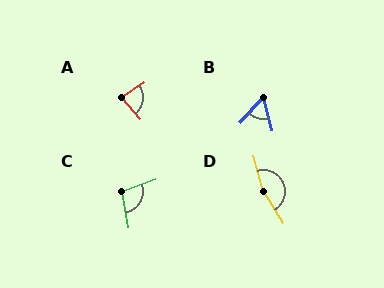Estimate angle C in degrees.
Approximately 100 degrees.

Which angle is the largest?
D, at approximately 164 degrees.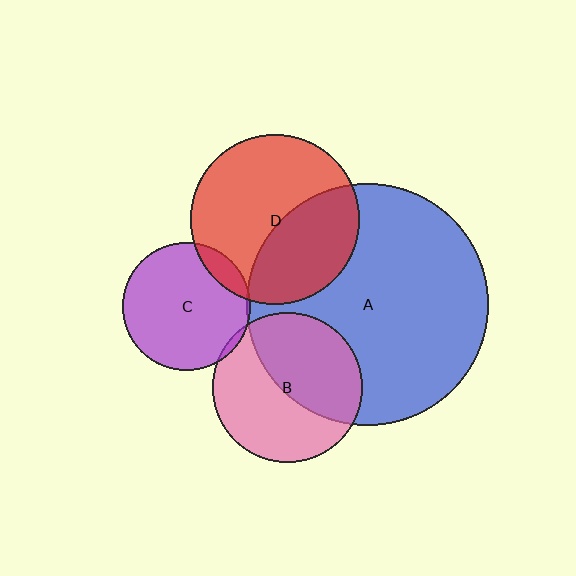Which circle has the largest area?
Circle A (blue).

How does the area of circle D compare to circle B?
Approximately 1.3 times.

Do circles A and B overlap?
Yes.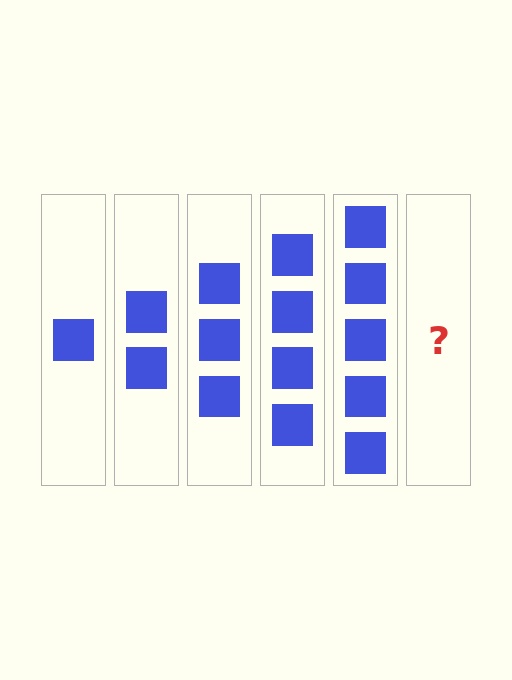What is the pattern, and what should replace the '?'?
The pattern is that each step adds one more square. The '?' should be 6 squares.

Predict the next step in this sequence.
The next step is 6 squares.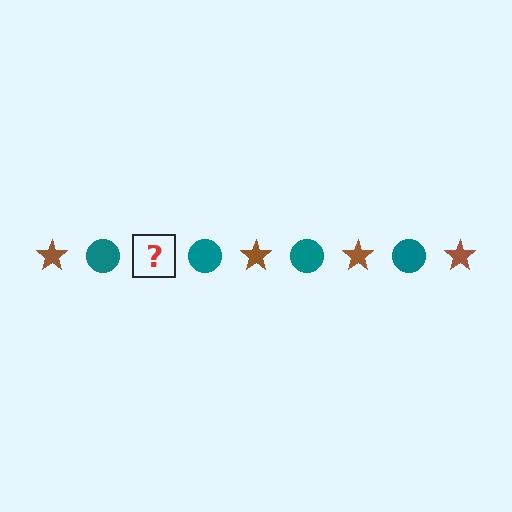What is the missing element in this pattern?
The missing element is a brown star.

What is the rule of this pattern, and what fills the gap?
The rule is that the pattern alternates between brown star and teal circle. The gap should be filled with a brown star.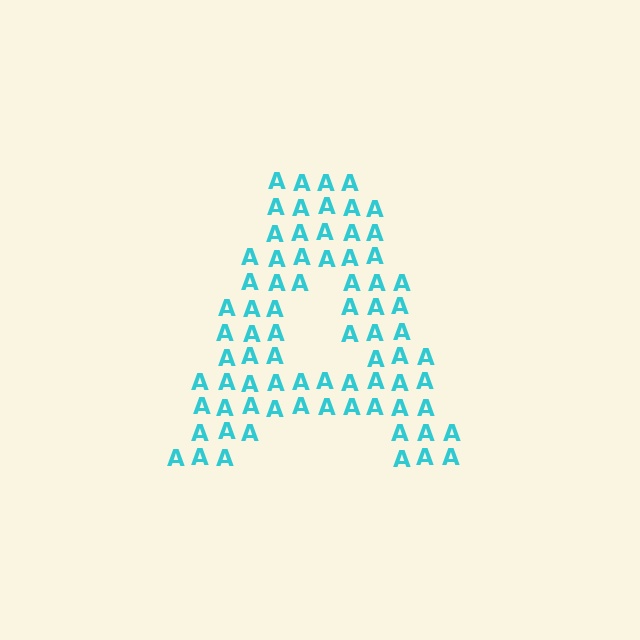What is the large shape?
The large shape is the letter A.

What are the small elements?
The small elements are letter A's.